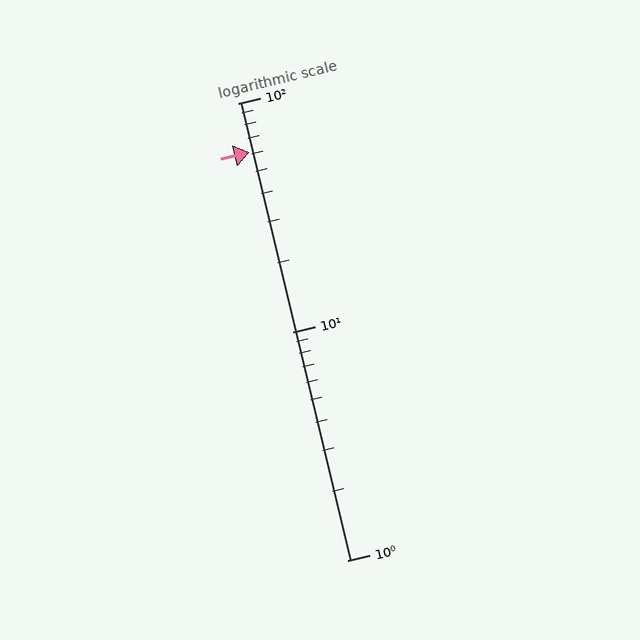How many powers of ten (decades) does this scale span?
The scale spans 2 decades, from 1 to 100.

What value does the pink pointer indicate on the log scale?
The pointer indicates approximately 61.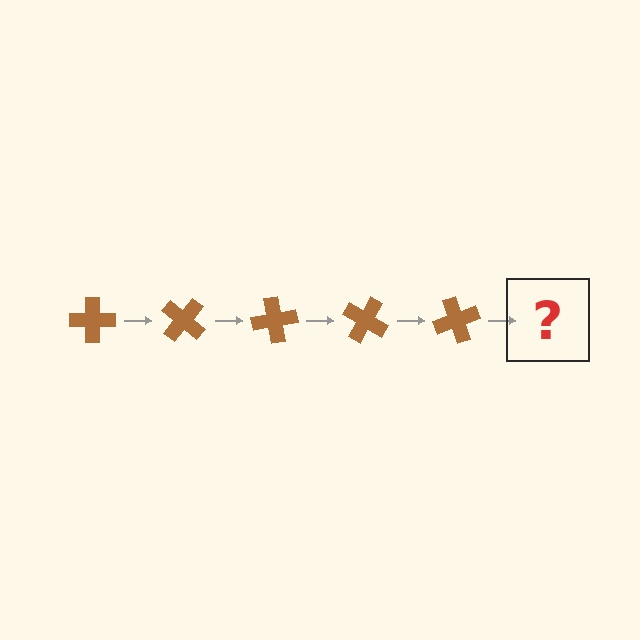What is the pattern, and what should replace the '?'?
The pattern is that the cross rotates 40 degrees each step. The '?' should be a brown cross rotated 200 degrees.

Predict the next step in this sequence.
The next step is a brown cross rotated 200 degrees.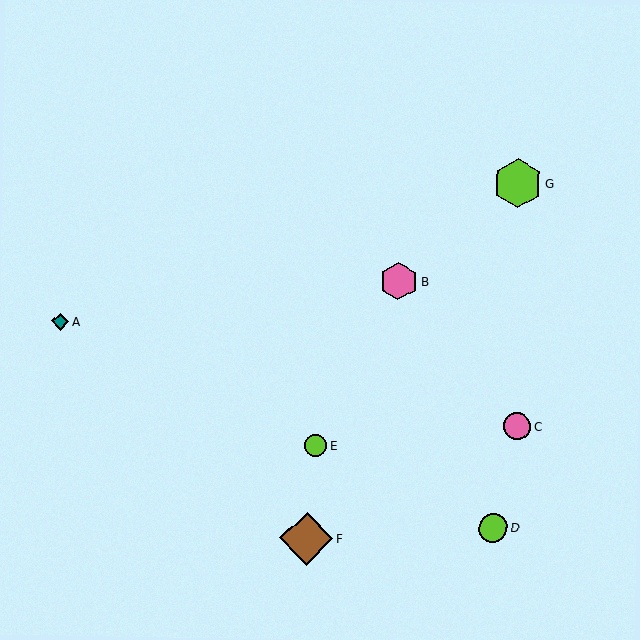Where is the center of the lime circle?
The center of the lime circle is at (493, 528).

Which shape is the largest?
The brown diamond (labeled F) is the largest.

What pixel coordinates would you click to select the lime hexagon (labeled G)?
Click at (518, 183) to select the lime hexagon G.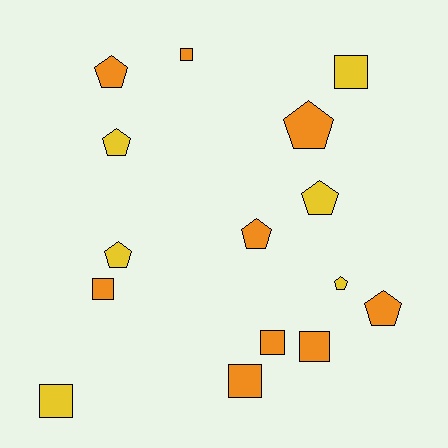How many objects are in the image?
There are 15 objects.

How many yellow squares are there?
There are 2 yellow squares.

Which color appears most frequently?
Orange, with 9 objects.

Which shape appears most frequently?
Pentagon, with 8 objects.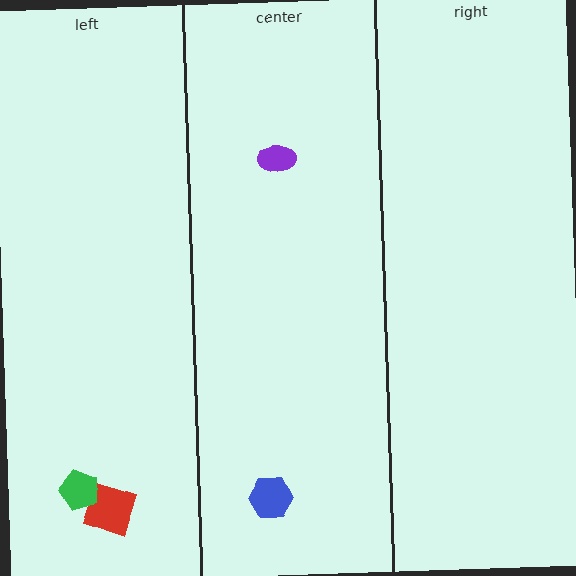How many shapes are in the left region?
2.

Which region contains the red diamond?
The left region.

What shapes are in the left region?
The red diamond, the green pentagon.